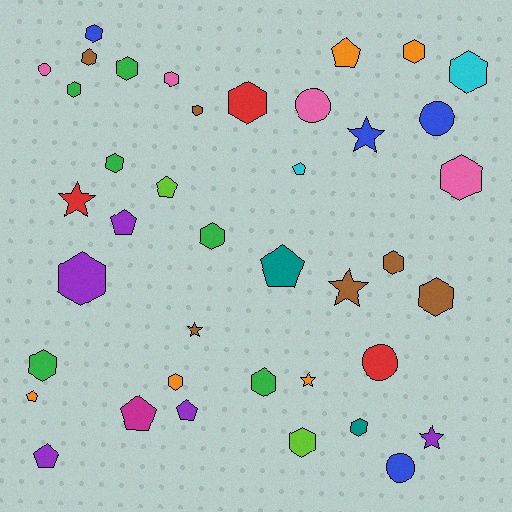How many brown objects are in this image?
There are 6 brown objects.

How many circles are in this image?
There are 5 circles.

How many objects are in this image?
There are 40 objects.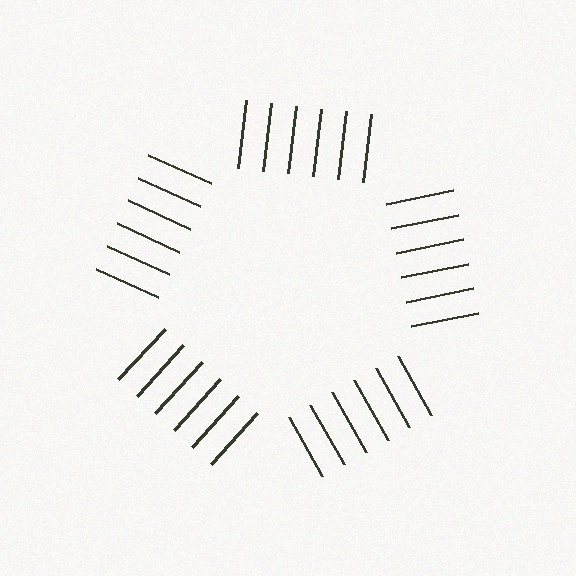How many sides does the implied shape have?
5 sides — the line-ends trace a pentagon.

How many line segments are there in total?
30 — 6 along each of the 5 edges.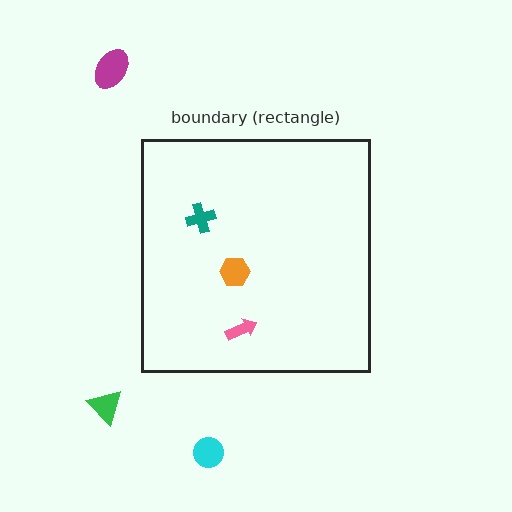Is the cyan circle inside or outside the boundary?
Outside.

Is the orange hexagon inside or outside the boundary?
Inside.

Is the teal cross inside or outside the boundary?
Inside.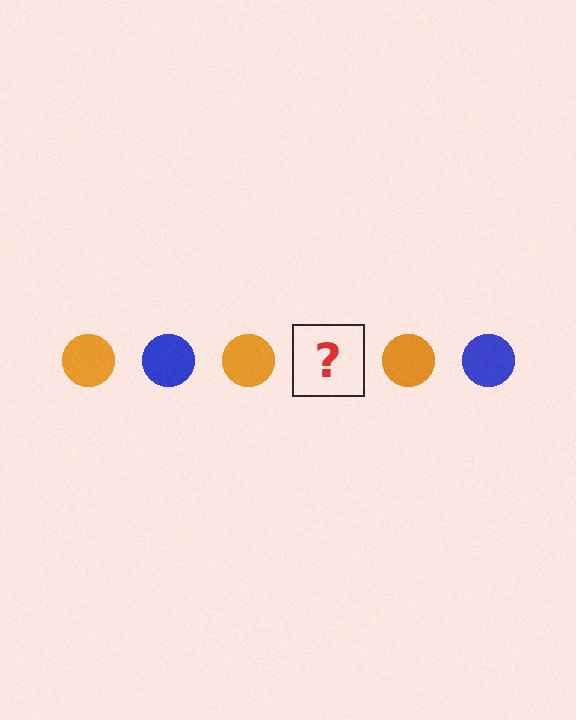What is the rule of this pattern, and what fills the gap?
The rule is that the pattern cycles through orange, blue circles. The gap should be filled with a blue circle.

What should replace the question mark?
The question mark should be replaced with a blue circle.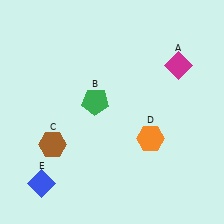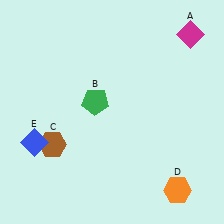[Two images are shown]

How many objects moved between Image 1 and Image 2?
3 objects moved between the two images.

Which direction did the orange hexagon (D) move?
The orange hexagon (D) moved down.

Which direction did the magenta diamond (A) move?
The magenta diamond (A) moved up.